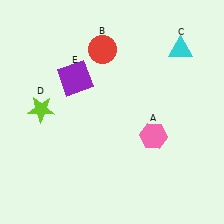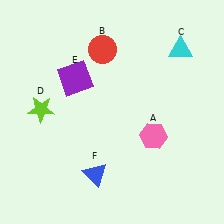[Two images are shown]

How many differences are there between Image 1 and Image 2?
There is 1 difference between the two images.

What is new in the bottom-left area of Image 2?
A blue triangle (F) was added in the bottom-left area of Image 2.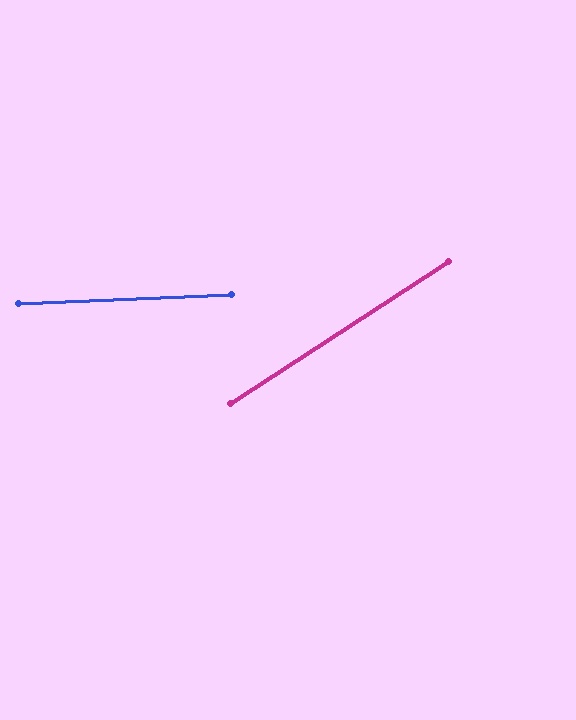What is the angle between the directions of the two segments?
Approximately 31 degrees.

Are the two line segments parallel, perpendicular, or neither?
Neither parallel nor perpendicular — they differ by about 31°.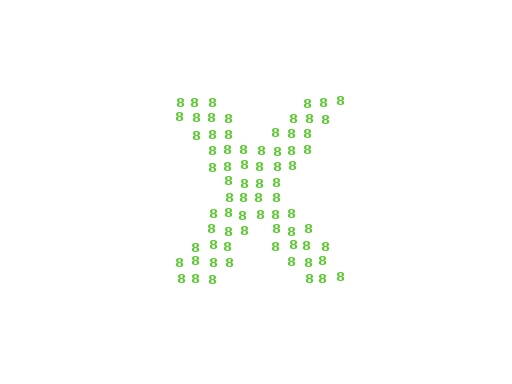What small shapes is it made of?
It is made of small digit 8's.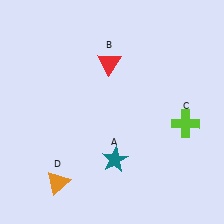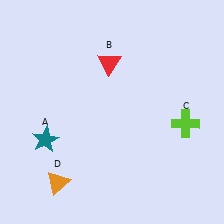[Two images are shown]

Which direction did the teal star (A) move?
The teal star (A) moved left.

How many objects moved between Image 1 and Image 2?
1 object moved between the two images.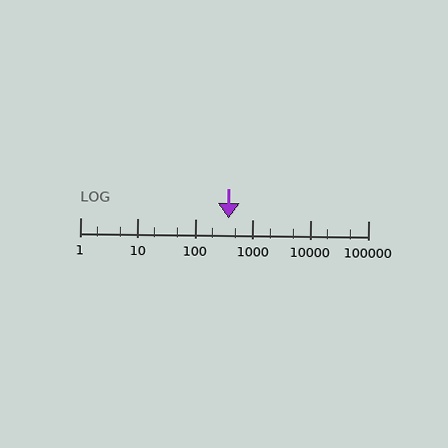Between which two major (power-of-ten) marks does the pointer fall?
The pointer is between 100 and 1000.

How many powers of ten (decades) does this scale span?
The scale spans 5 decades, from 1 to 100000.